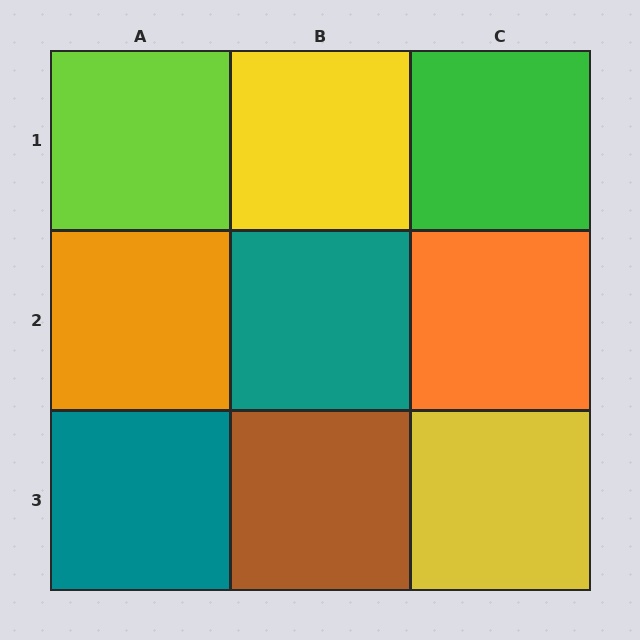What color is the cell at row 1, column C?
Green.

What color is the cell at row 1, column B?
Yellow.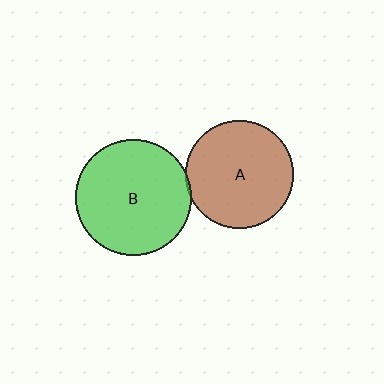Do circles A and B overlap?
Yes.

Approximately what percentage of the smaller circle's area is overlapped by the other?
Approximately 5%.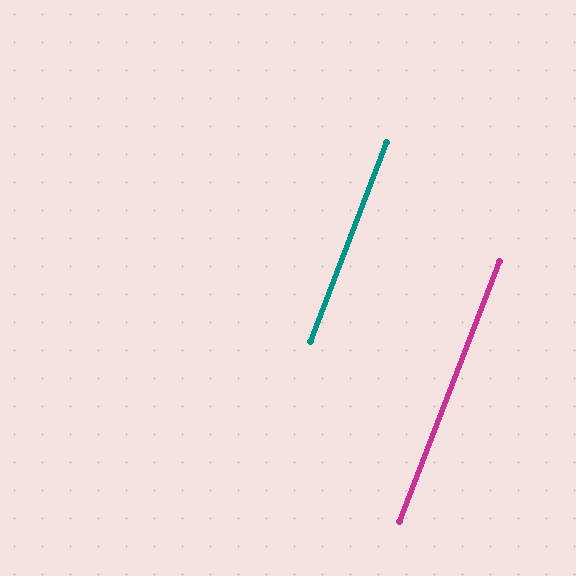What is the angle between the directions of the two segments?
Approximately 0 degrees.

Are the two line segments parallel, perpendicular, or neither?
Parallel — their directions differ by only 0.1°.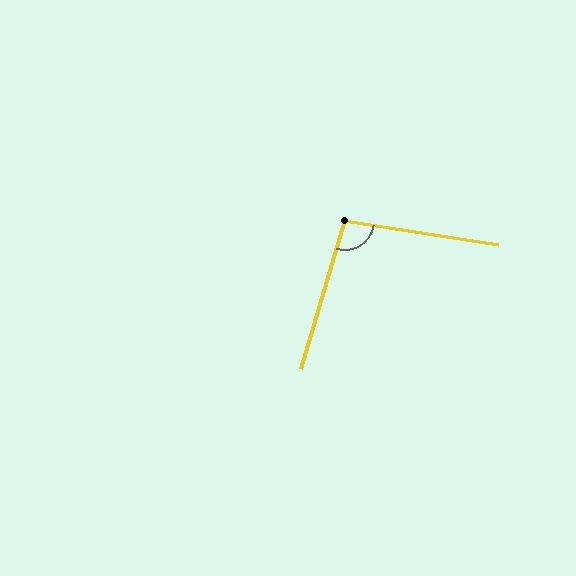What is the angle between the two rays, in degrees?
Approximately 98 degrees.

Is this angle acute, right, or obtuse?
It is obtuse.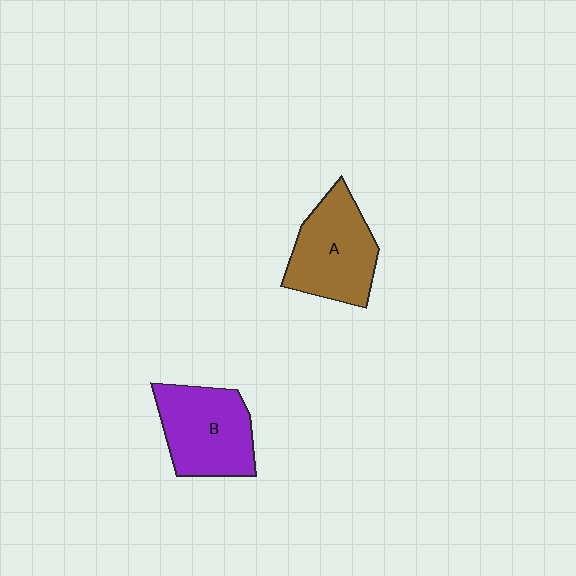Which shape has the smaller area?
Shape B (purple).